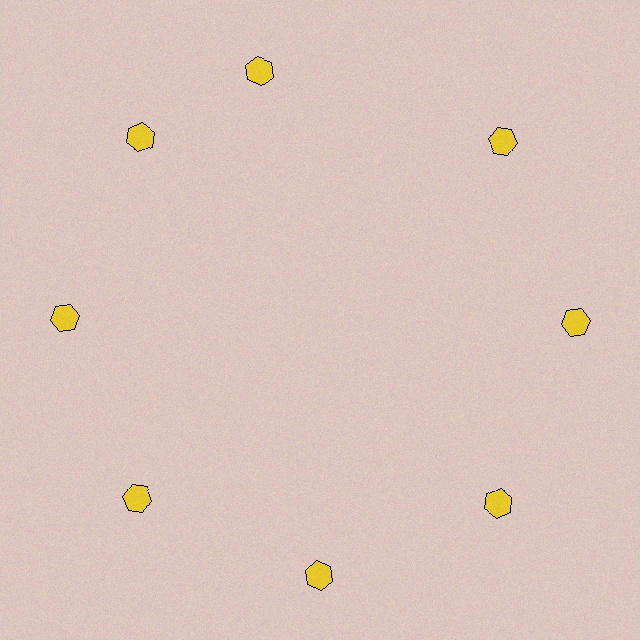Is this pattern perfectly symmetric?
No. The 8 yellow hexagons are arranged in a ring, but one element near the 12 o'clock position is rotated out of alignment along the ring, breaking the 8-fold rotational symmetry.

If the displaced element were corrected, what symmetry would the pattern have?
It would have 8-fold rotational symmetry — the pattern would map onto itself every 45 degrees.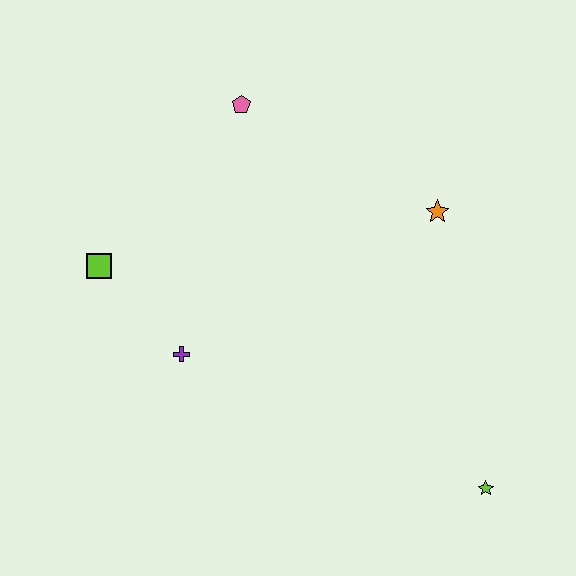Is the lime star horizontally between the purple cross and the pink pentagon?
No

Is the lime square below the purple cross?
No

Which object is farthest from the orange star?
The lime square is farthest from the orange star.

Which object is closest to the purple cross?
The lime square is closest to the purple cross.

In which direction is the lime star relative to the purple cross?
The lime star is to the right of the purple cross.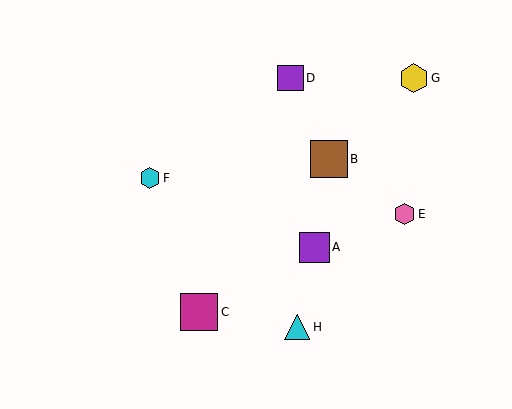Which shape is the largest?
The magenta square (labeled C) is the largest.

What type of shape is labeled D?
Shape D is a purple square.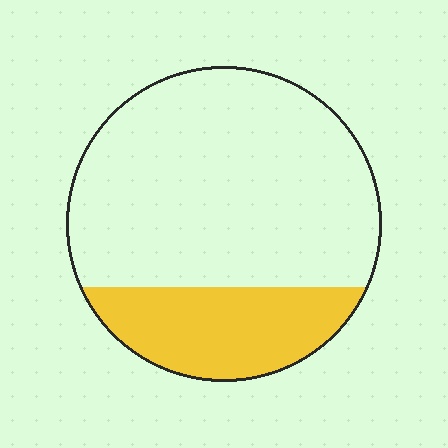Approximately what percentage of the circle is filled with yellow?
Approximately 25%.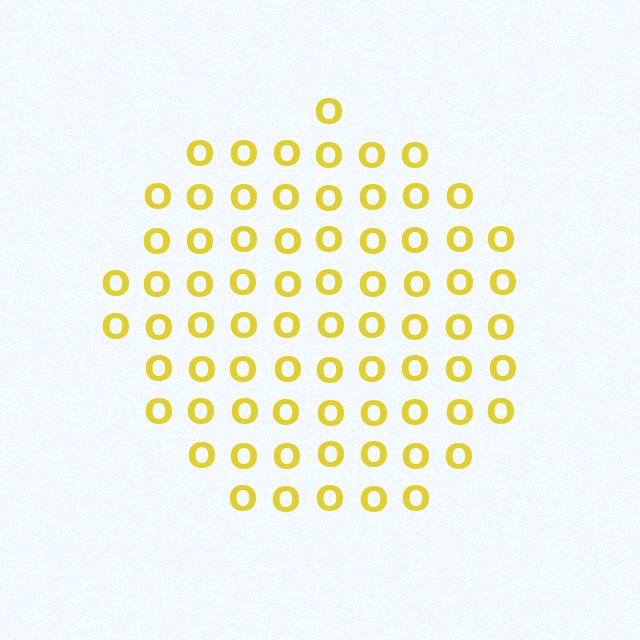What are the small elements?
The small elements are letter O's.